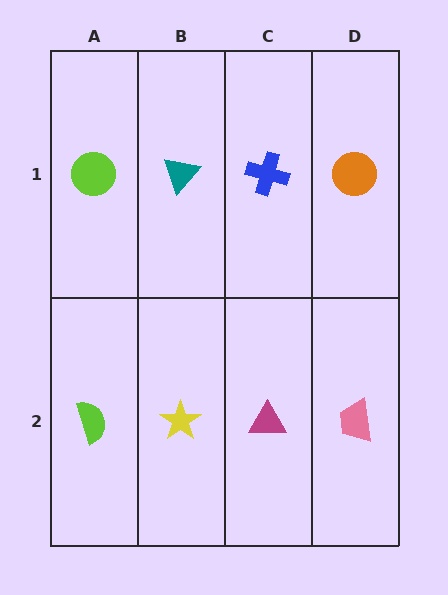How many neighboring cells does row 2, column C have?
3.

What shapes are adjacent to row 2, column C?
A blue cross (row 1, column C), a yellow star (row 2, column B), a pink trapezoid (row 2, column D).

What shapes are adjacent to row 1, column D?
A pink trapezoid (row 2, column D), a blue cross (row 1, column C).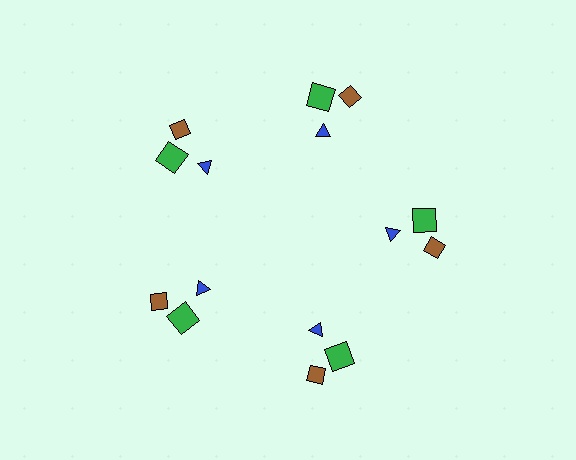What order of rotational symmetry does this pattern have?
This pattern has 5-fold rotational symmetry.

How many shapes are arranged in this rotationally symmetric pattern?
There are 15 shapes, arranged in 5 groups of 3.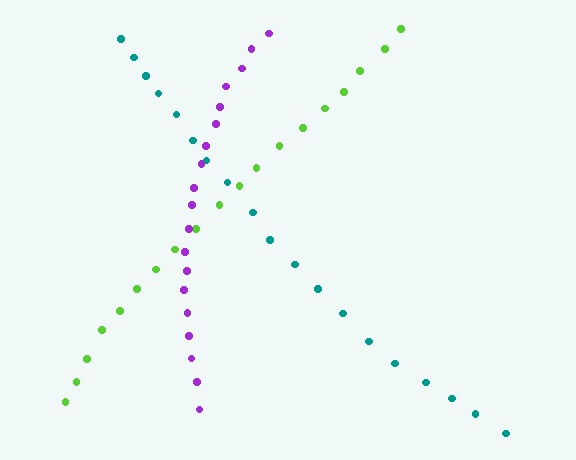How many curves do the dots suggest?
There are 3 distinct paths.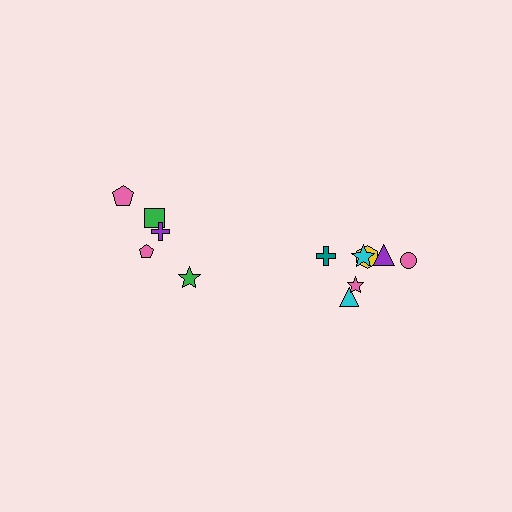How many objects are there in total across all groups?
There are 12 objects.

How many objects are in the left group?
There are 5 objects.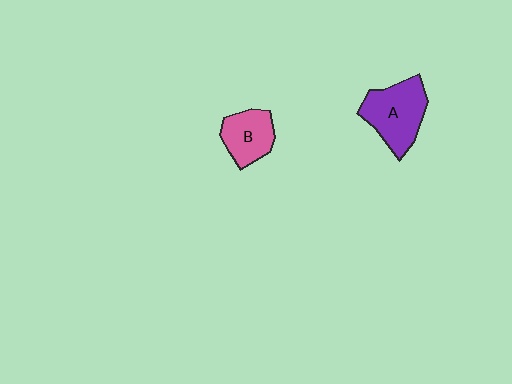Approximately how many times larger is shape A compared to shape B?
Approximately 1.4 times.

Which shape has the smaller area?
Shape B (pink).